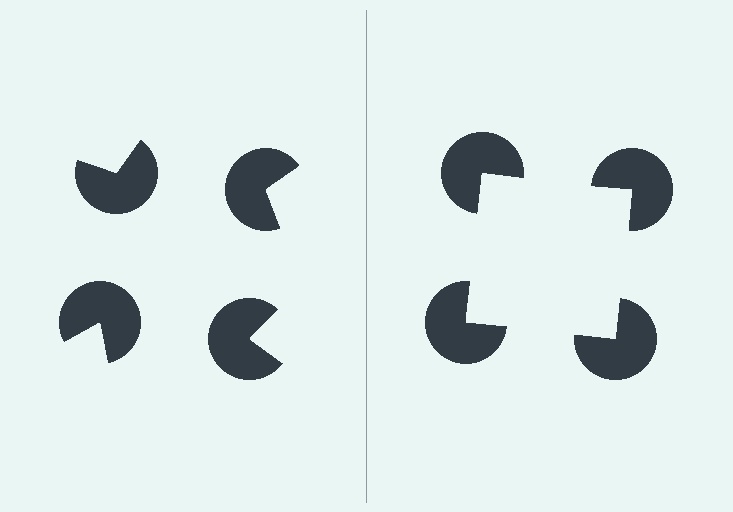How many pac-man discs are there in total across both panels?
8 — 4 on each side.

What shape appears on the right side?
An illusory square.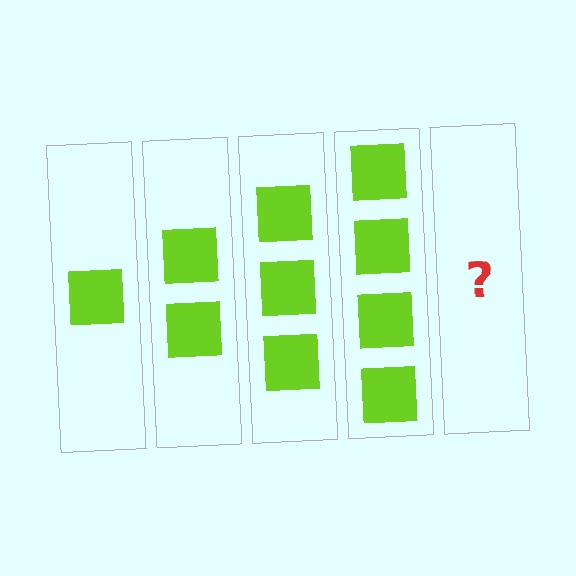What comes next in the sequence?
The next element should be 5 squares.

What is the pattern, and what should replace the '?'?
The pattern is that each step adds one more square. The '?' should be 5 squares.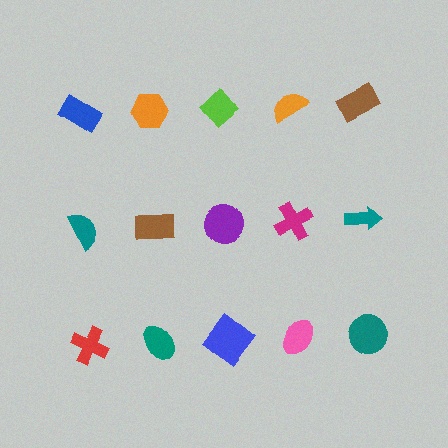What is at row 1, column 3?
A lime diamond.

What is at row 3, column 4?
A pink ellipse.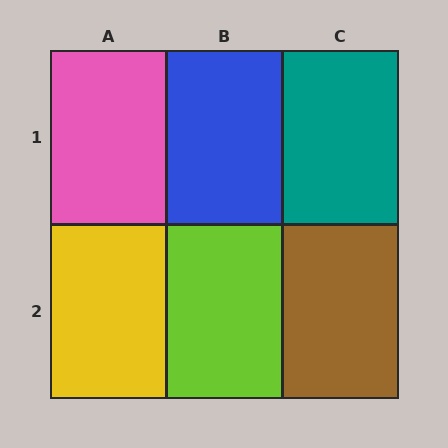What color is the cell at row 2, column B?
Lime.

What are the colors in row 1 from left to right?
Pink, blue, teal.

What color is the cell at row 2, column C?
Brown.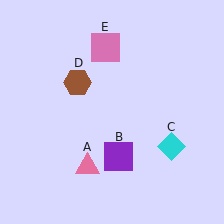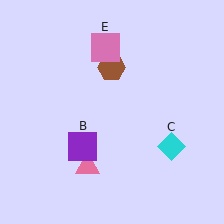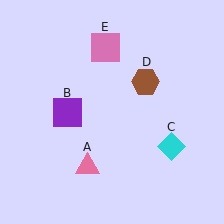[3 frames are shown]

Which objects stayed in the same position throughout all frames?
Pink triangle (object A) and cyan diamond (object C) and pink square (object E) remained stationary.